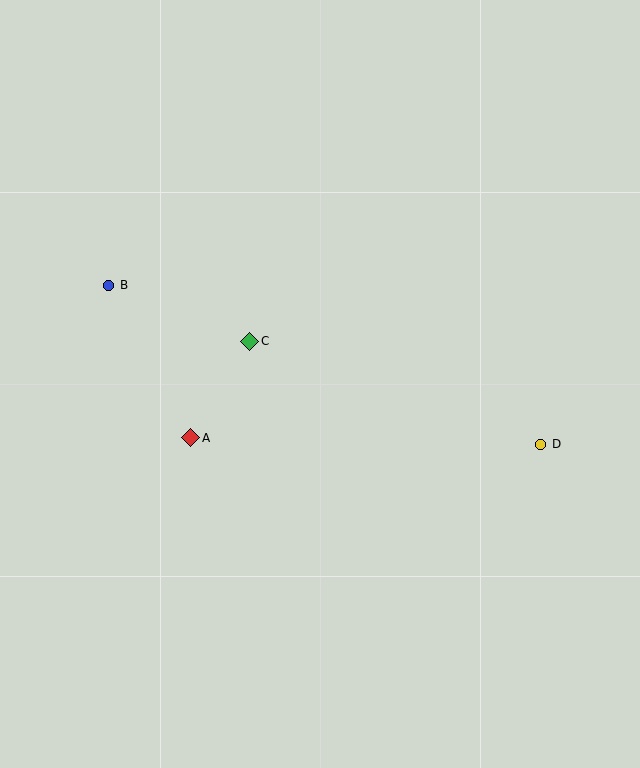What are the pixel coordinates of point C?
Point C is at (250, 341).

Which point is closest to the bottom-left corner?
Point A is closest to the bottom-left corner.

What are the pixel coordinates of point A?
Point A is at (191, 438).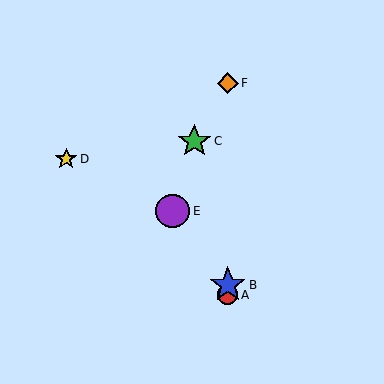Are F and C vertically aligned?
No, F is at x≈228 and C is at x≈194.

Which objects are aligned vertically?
Objects A, B, F are aligned vertically.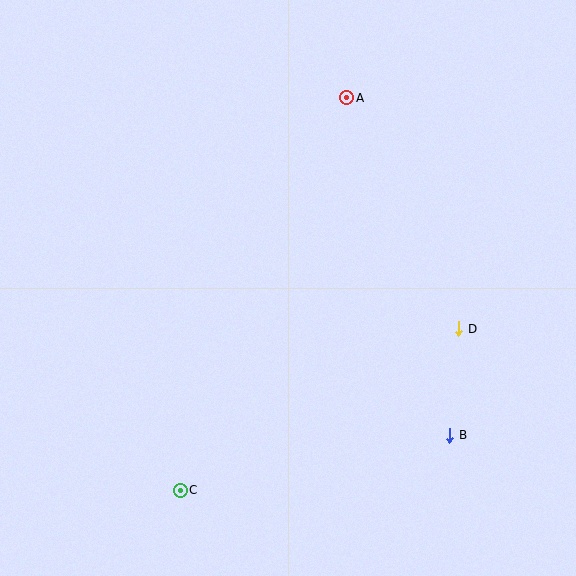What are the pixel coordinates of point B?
Point B is at (450, 435).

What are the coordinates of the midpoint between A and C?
The midpoint between A and C is at (264, 294).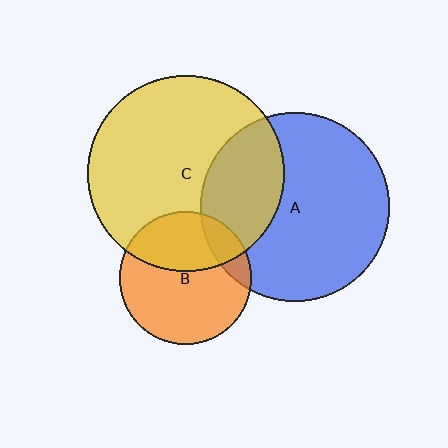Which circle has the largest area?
Circle C (yellow).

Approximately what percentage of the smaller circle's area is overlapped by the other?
Approximately 15%.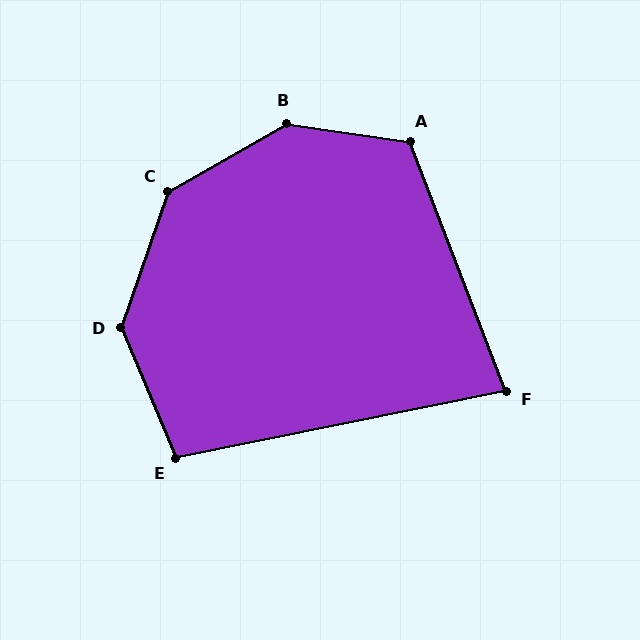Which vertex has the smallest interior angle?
F, at approximately 80 degrees.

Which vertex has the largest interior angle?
B, at approximately 142 degrees.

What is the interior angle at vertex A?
Approximately 120 degrees (obtuse).